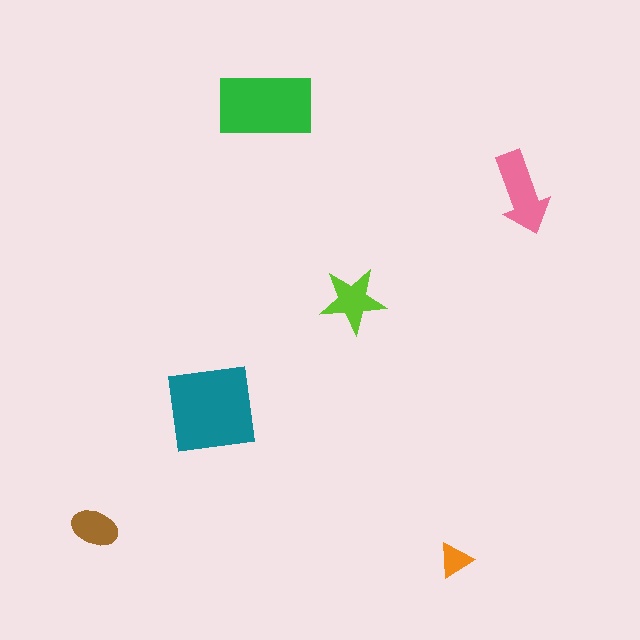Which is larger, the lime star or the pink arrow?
The pink arrow.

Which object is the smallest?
The orange triangle.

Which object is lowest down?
The orange triangle is bottommost.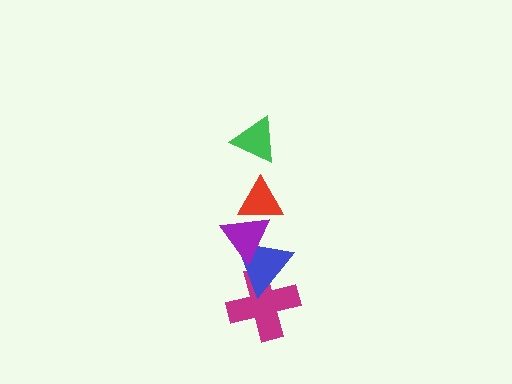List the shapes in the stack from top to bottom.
From top to bottom: the green triangle, the red triangle, the purple triangle, the blue triangle, the magenta cross.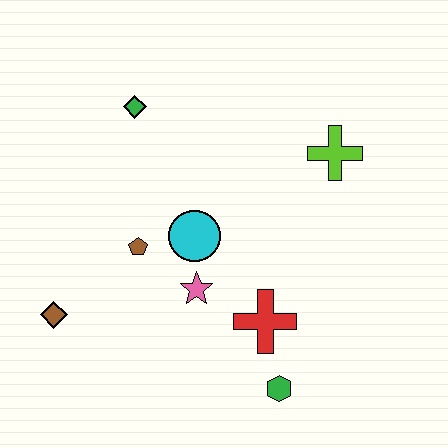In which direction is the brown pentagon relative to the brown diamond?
The brown pentagon is to the right of the brown diamond.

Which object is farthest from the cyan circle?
The green hexagon is farthest from the cyan circle.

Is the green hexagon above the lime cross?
No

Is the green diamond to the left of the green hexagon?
Yes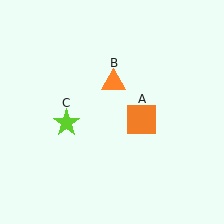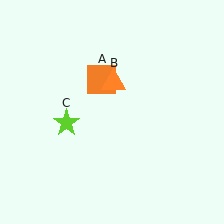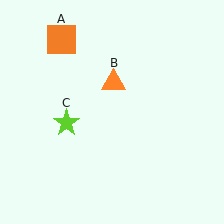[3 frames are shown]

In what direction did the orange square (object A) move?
The orange square (object A) moved up and to the left.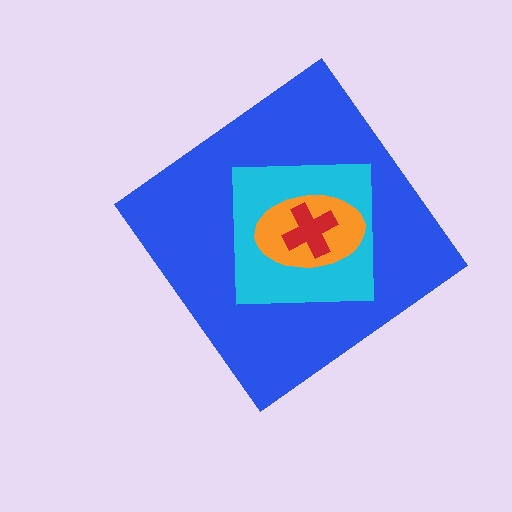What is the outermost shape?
The blue diamond.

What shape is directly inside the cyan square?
The orange ellipse.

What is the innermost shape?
The red cross.